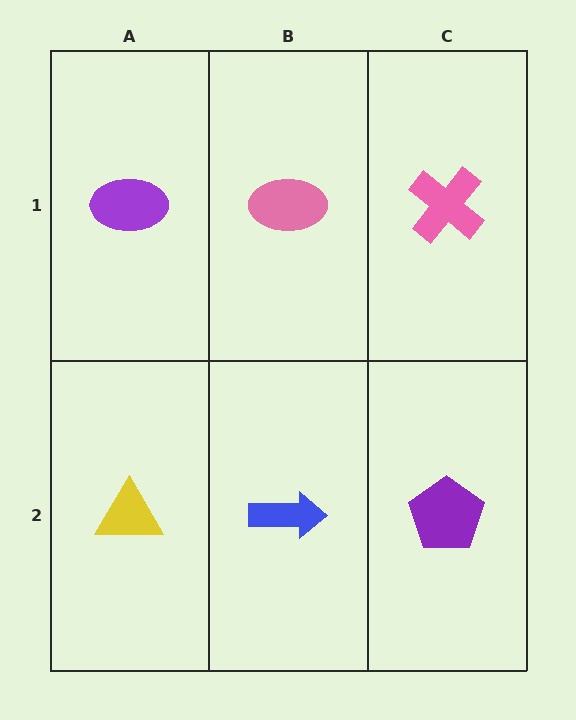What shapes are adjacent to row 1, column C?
A purple pentagon (row 2, column C), a pink ellipse (row 1, column B).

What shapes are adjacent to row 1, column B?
A blue arrow (row 2, column B), a purple ellipse (row 1, column A), a pink cross (row 1, column C).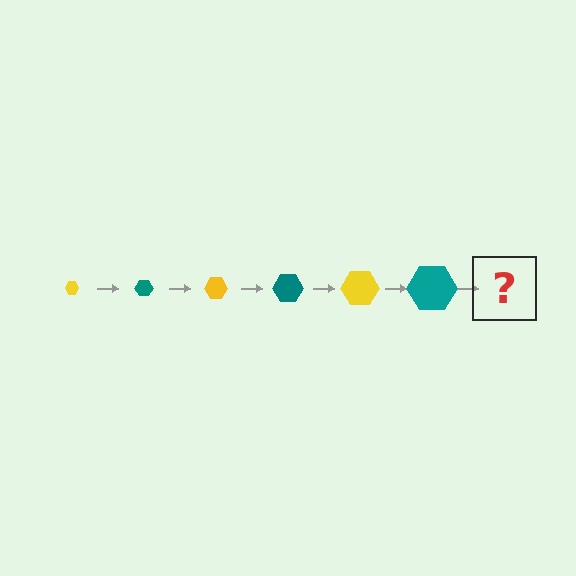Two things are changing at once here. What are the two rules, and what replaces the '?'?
The two rules are that the hexagon grows larger each step and the color cycles through yellow and teal. The '?' should be a yellow hexagon, larger than the previous one.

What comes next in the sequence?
The next element should be a yellow hexagon, larger than the previous one.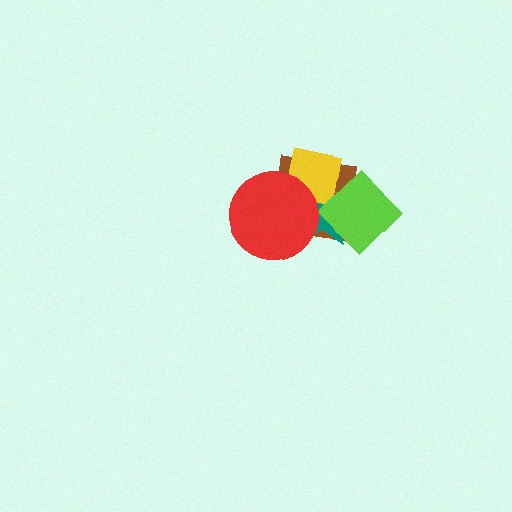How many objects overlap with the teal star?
4 objects overlap with the teal star.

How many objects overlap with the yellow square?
4 objects overlap with the yellow square.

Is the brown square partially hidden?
Yes, it is partially covered by another shape.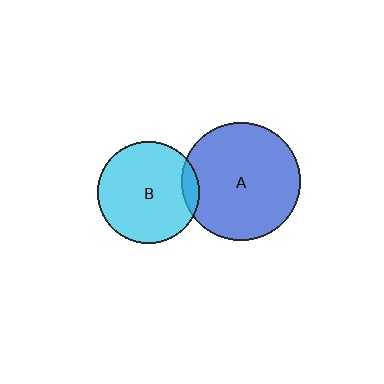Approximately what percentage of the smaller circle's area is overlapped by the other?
Approximately 10%.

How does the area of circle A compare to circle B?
Approximately 1.4 times.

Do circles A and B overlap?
Yes.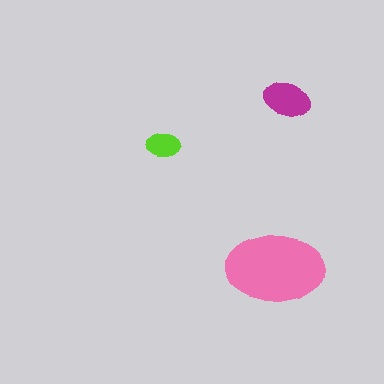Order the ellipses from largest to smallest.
the pink one, the magenta one, the lime one.